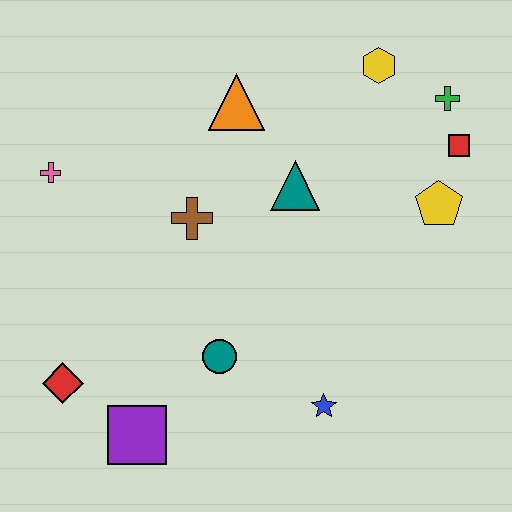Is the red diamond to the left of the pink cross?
No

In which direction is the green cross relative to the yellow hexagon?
The green cross is to the right of the yellow hexagon.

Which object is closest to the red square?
The green cross is closest to the red square.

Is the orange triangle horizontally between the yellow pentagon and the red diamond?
Yes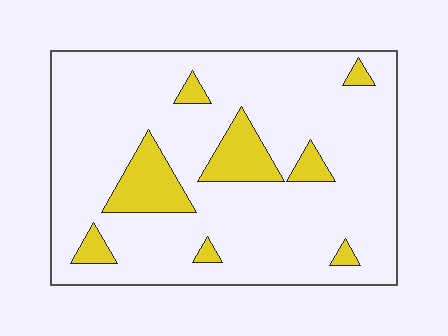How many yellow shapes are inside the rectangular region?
8.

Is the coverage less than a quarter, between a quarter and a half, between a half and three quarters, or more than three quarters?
Less than a quarter.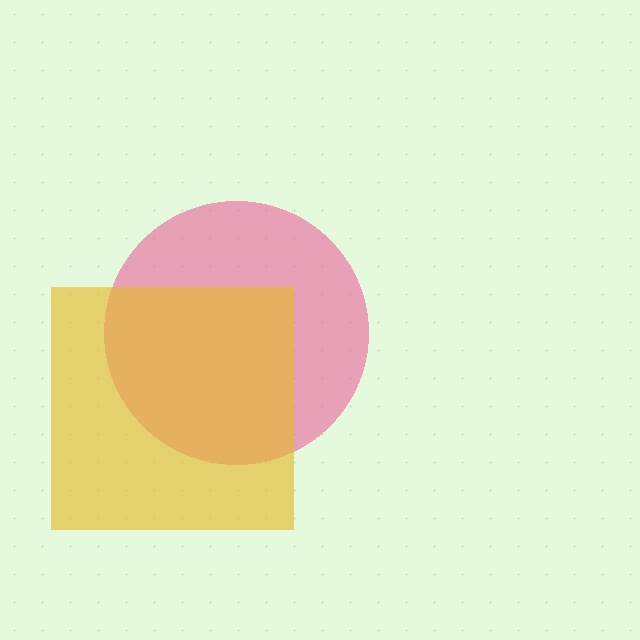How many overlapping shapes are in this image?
There are 2 overlapping shapes in the image.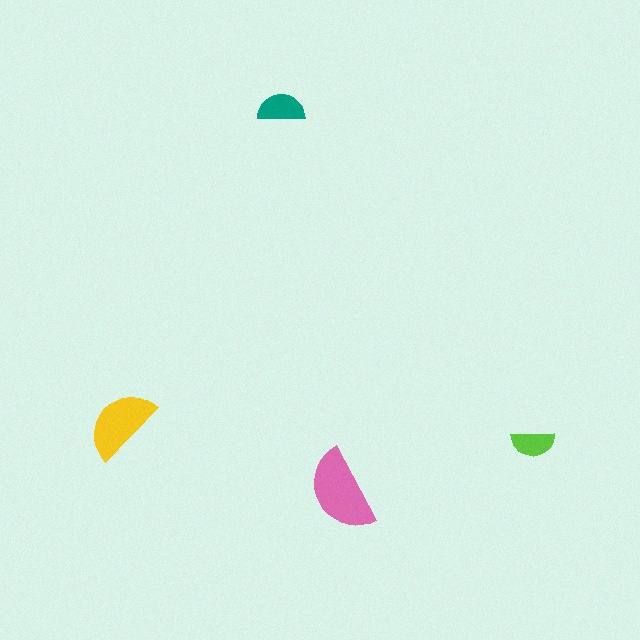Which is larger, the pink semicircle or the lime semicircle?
The pink one.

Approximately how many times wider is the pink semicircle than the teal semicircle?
About 2 times wider.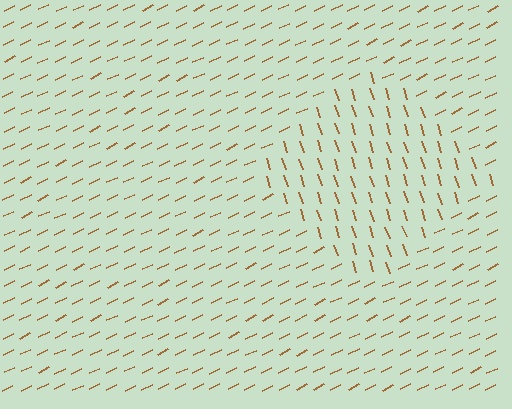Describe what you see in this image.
The image is filled with small brown line segments. A diamond region in the image has lines oriented differently from the surrounding lines, creating a visible texture boundary.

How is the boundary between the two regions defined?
The boundary is defined purely by a change in line orientation (approximately 82 degrees difference). All lines are the same color and thickness.